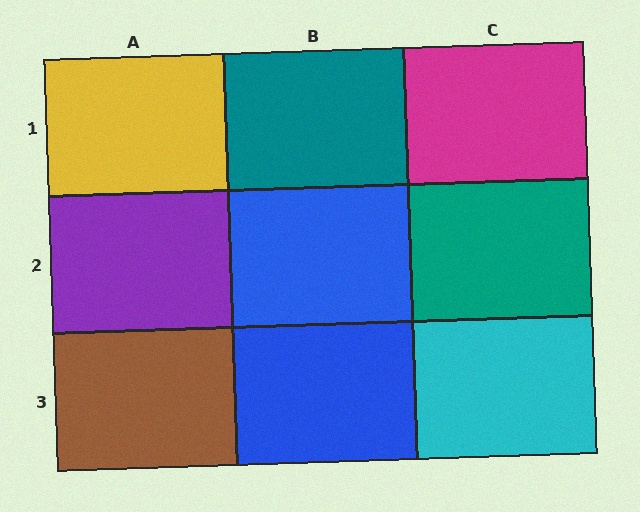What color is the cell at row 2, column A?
Purple.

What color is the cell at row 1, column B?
Teal.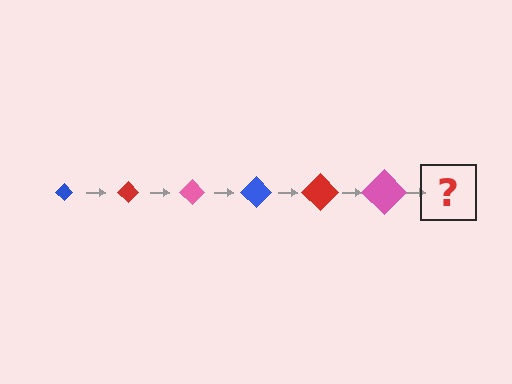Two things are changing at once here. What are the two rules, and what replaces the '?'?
The two rules are that the diamond grows larger each step and the color cycles through blue, red, and pink. The '?' should be a blue diamond, larger than the previous one.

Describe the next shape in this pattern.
It should be a blue diamond, larger than the previous one.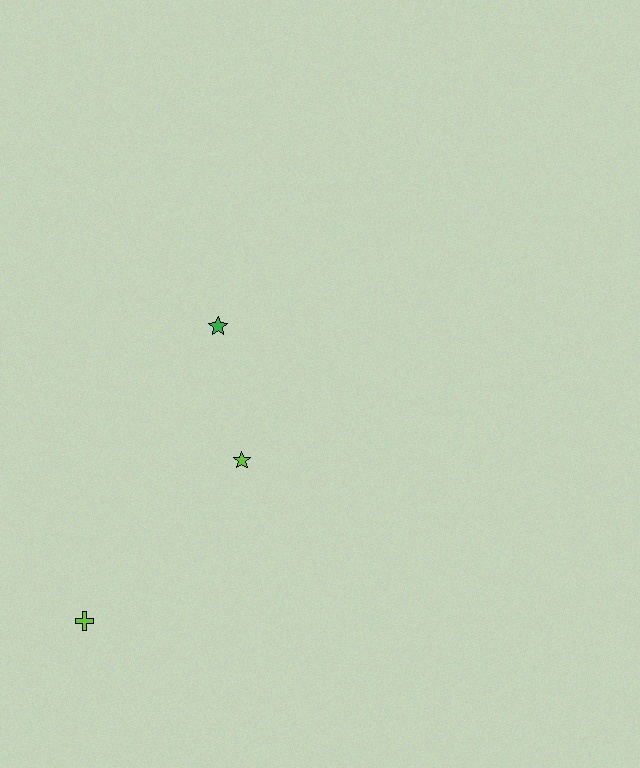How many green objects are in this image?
There is 1 green object.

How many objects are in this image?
There are 3 objects.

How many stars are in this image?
There are 2 stars.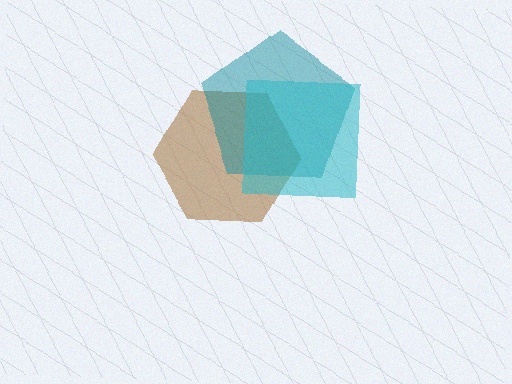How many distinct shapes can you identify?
There are 3 distinct shapes: a brown hexagon, a teal pentagon, a cyan square.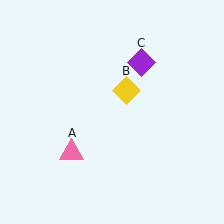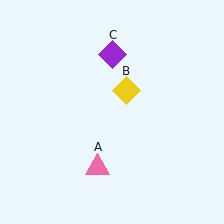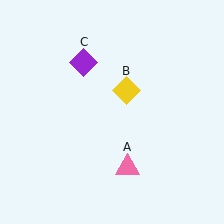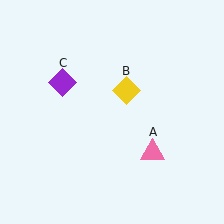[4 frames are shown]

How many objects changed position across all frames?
2 objects changed position: pink triangle (object A), purple diamond (object C).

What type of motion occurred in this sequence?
The pink triangle (object A), purple diamond (object C) rotated counterclockwise around the center of the scene.